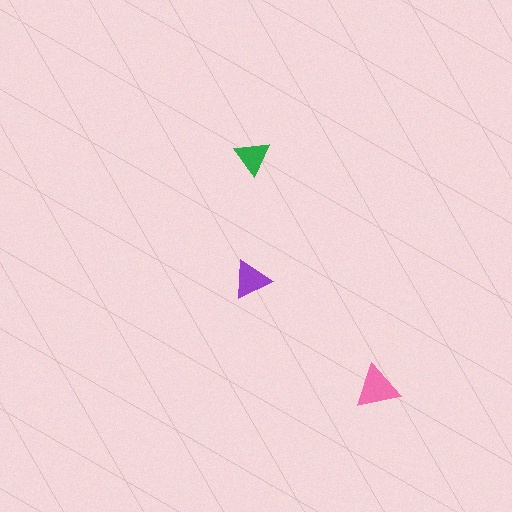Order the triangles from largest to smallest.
the pink one, the purple one, the green one.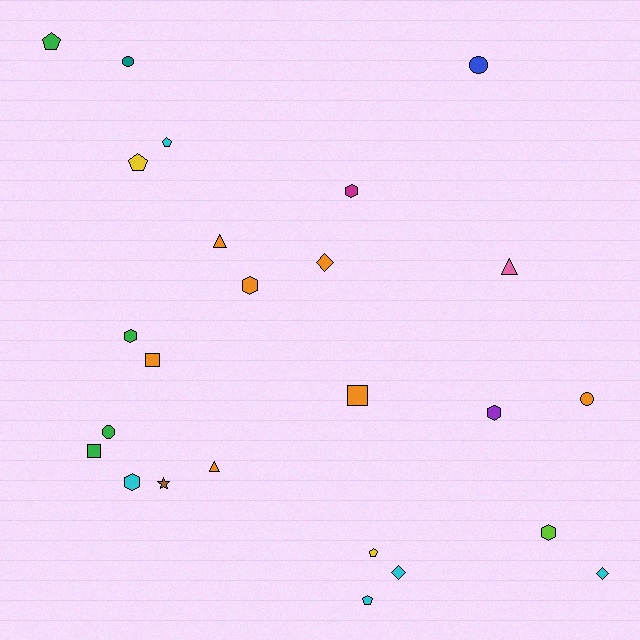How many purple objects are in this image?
There is 1 purple object.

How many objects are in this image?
There are 25 objects.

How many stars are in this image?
There is 1 star.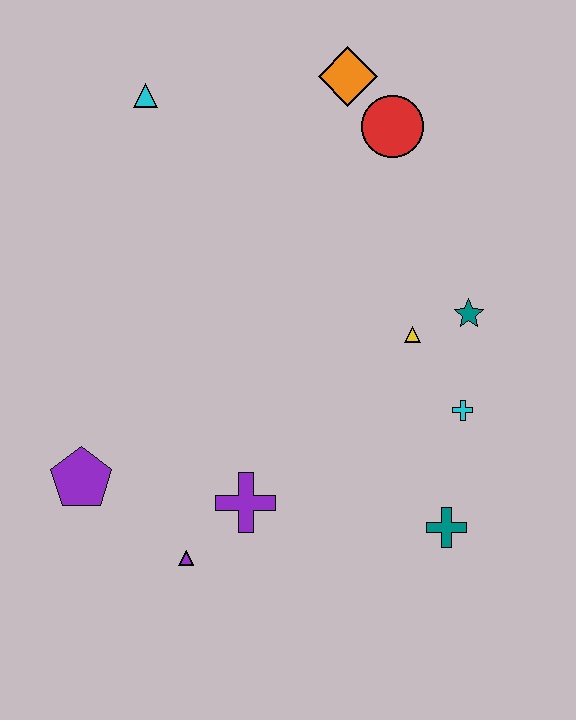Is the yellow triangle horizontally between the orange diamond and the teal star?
Yes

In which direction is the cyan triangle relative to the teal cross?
The cyan triangle is above the teal cross.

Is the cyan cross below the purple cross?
No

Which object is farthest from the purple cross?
The orange diamond is farthest from the purple cross.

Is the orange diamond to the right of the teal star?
No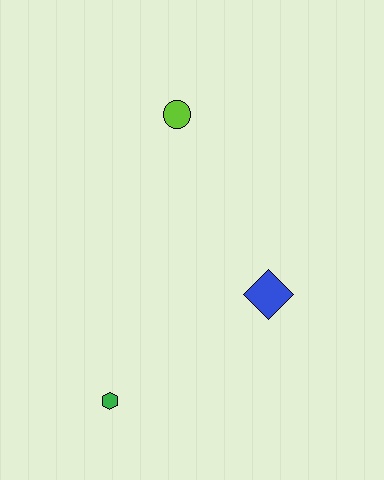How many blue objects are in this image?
There is 1 blue object.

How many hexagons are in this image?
There is 1 hexagon.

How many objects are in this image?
There are 3 objects.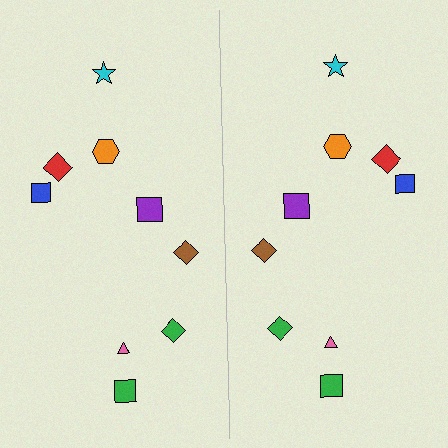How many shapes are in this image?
There are 18 shapes in this image.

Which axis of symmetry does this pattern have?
The pattern has a vertical axis of symmetry running through the center of the image.